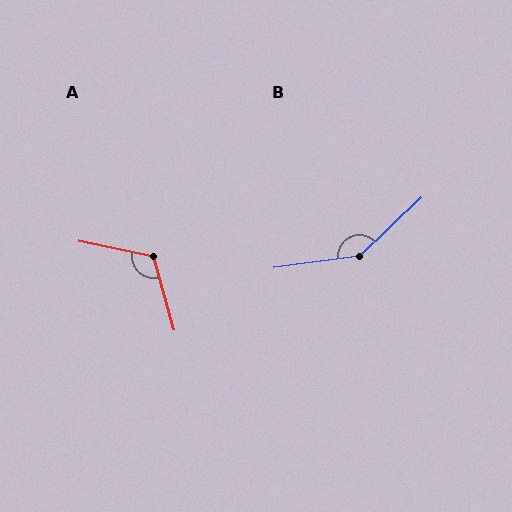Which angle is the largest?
B, at approximately 144 degrees.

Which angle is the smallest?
A, at approximately 117 degrees.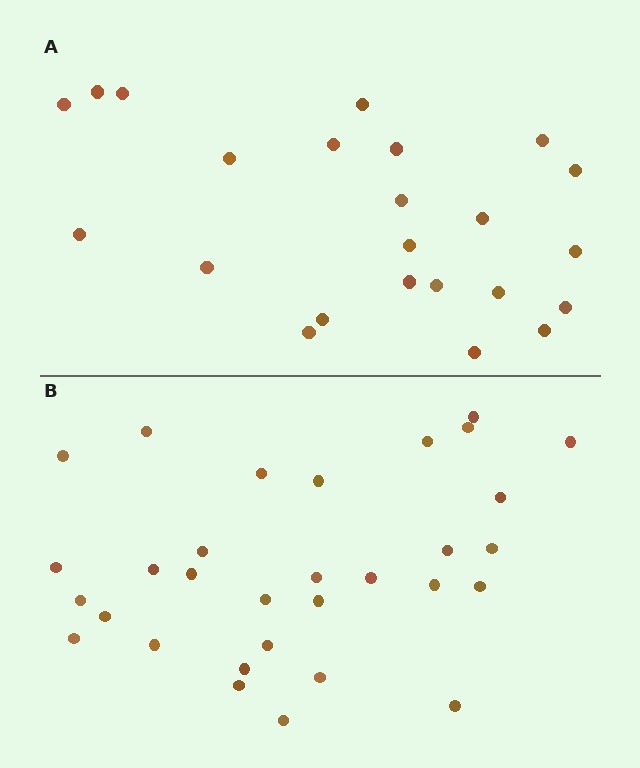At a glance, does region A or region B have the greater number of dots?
Region B (the bottom region) has more dots.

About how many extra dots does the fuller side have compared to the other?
Region B has roughly 8 or so more dots than region A.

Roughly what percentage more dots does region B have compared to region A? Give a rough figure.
About 35% more.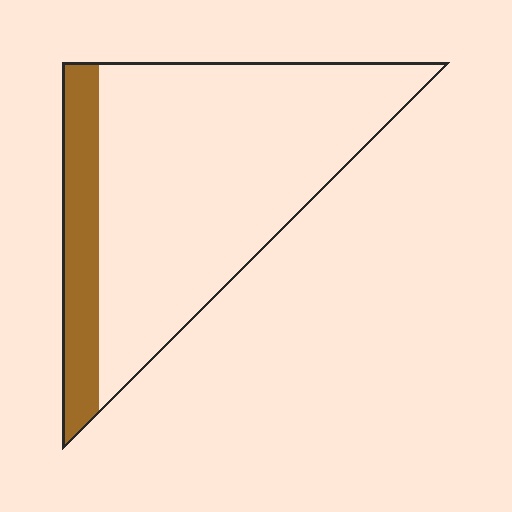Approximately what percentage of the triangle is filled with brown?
Approximately 20%.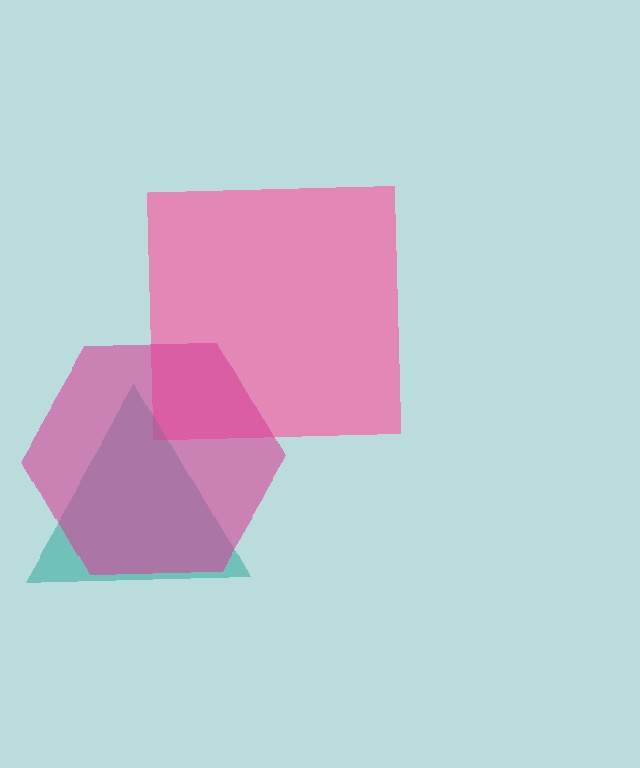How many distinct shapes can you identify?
There are 3 distinct shapes: a pink square, a teal triangle, a magenta hexagon.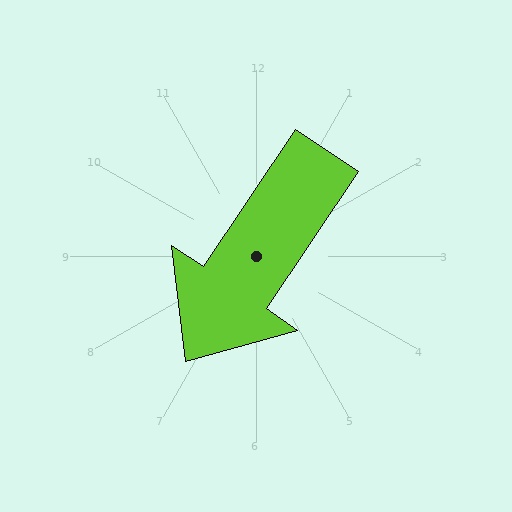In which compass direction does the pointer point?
Southwest.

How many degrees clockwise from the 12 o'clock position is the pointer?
Approximately 214 degrees.